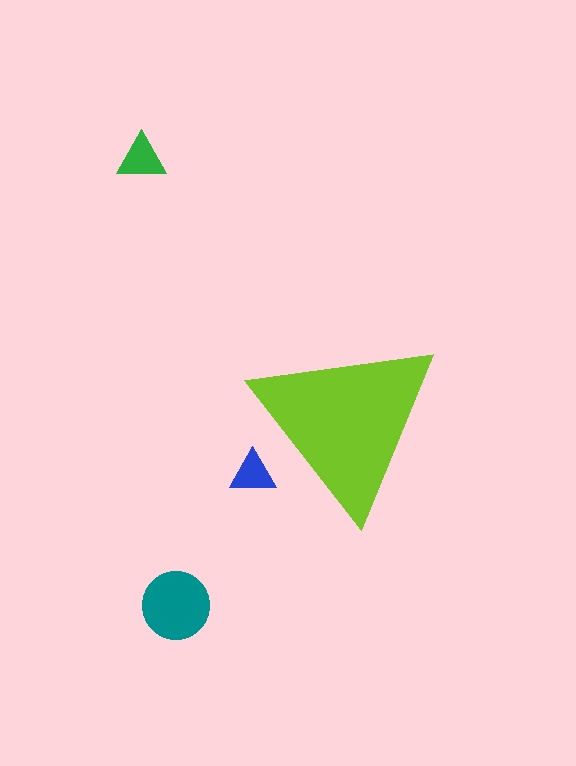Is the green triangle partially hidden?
No, the green triangle is fully visible.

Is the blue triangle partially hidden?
Yes, the blue triangle is partially hidden behind the lime triangle.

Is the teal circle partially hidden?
No, the teal circle is fully visible.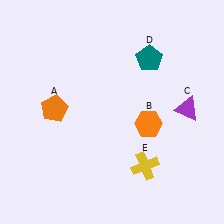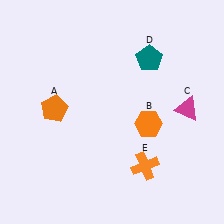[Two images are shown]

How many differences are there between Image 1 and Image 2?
There are 2 differences between the two images.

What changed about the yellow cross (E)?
In Image 1, E is yellow. In Image 2, it changed to orange.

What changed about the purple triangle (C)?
In Image 1, C is purple. In Image 2, it changed to magenta.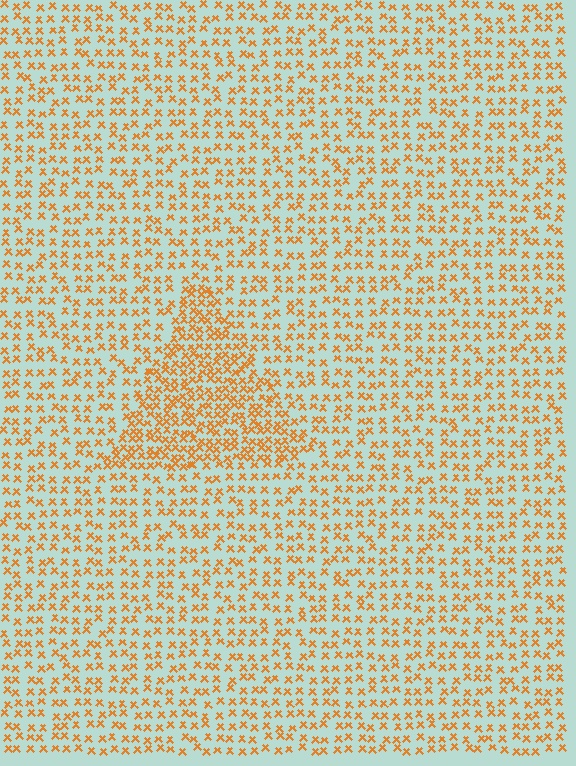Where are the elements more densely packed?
The elements are more densely packed inside the triangle boundary.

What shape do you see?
I see a triangle.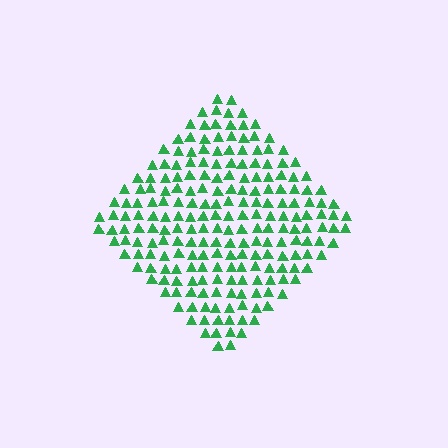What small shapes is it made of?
It is made of small triangles.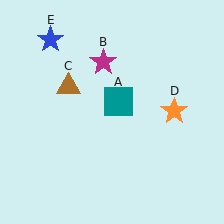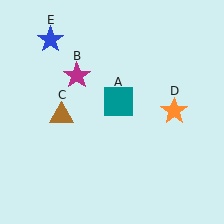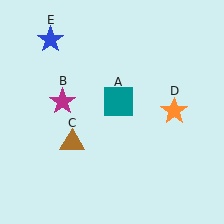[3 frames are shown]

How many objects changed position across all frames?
2 objects changed position: magenta star (object B), brown triangle (object C).